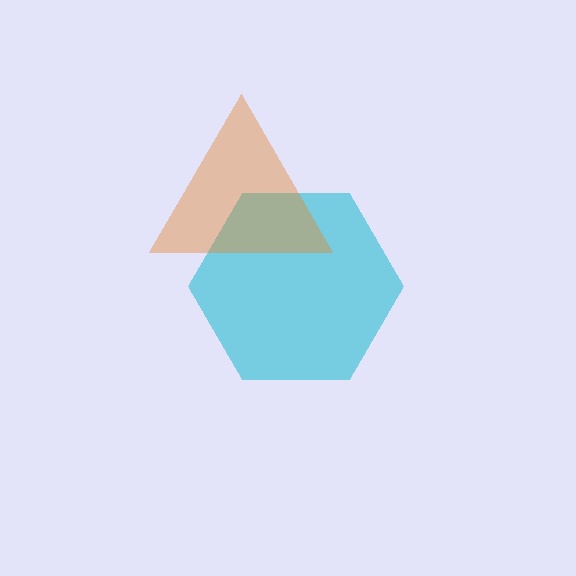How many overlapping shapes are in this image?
There are 2 overlapping shapes in the image.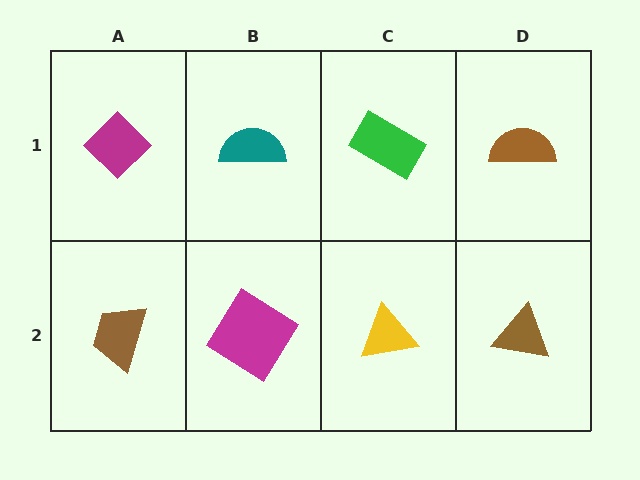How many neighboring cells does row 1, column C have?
3.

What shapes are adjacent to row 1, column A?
A brown trapezoid (row 2, column A), a teal semicircle (row 1, column B).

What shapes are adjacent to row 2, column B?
A teal semicircle (row 1, column B), a brown trapezoid (row 2, column A), a yellow triangle (row 2, column C).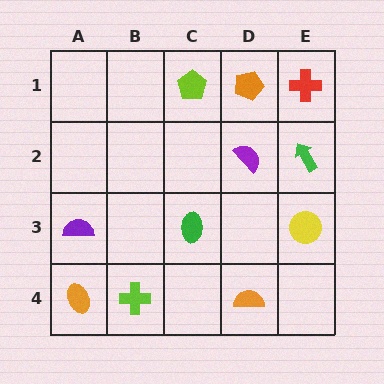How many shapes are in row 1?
3 shapes.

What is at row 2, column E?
A green arrow.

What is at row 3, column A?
A purple semicircle.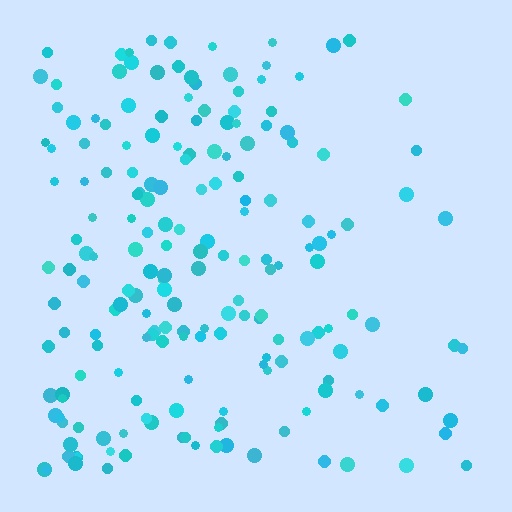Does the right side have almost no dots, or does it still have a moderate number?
Still a moderate number, just noticeably fewer than the left.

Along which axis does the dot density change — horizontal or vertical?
Horizontal.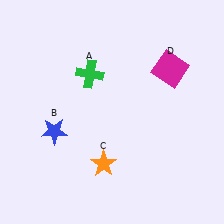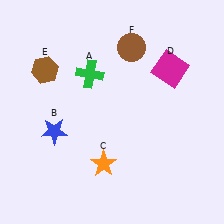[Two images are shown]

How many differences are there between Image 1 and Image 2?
There are 2 differences between the two images.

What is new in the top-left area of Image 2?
A brown hexagon (E) was added in the top-left area of Image 2.